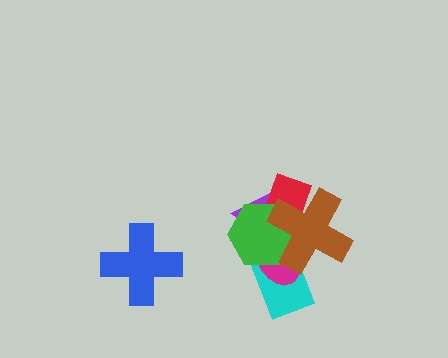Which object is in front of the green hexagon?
The brown cross is in front of the green hexagon.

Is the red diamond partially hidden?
Yes, it is partially covered by another shape.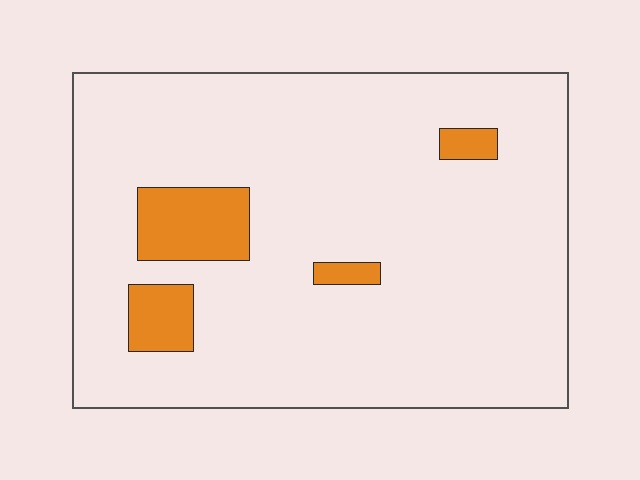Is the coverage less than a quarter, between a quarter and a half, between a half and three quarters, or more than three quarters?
Less than a quarter.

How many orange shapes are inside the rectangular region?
4.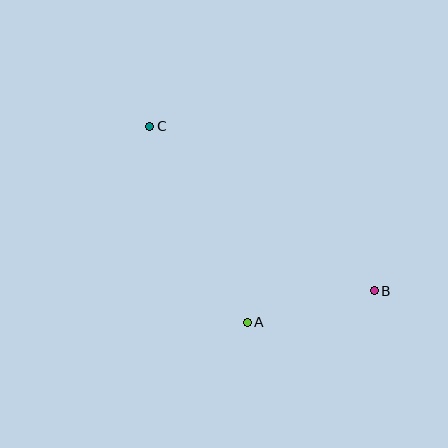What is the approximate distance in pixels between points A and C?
The distance between A and C is approximately 219 pixels.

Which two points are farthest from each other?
Points B and C are farthest from each other.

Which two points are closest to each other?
Points A and B are closest to each other.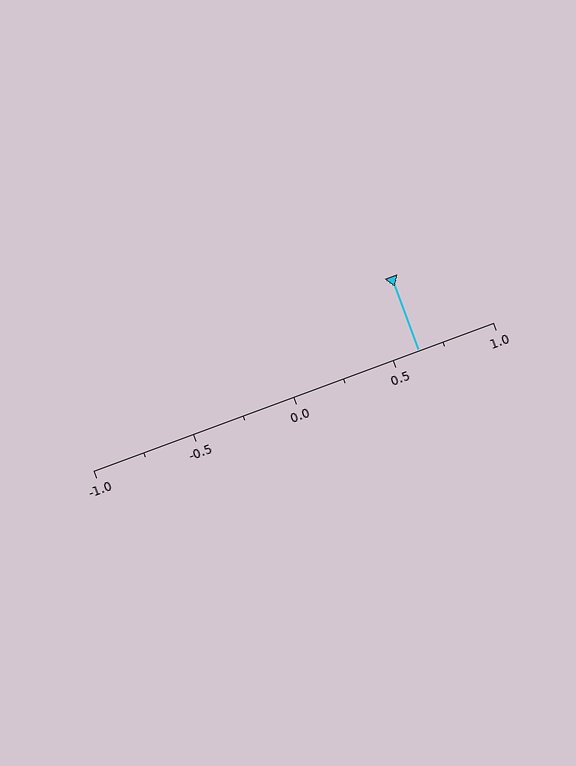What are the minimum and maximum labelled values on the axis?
The axis runs from -1.0 to 1.0.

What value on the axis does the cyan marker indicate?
The marker indicates approximately 0.62.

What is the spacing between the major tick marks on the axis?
The major ticks are spaced 0.5 apart.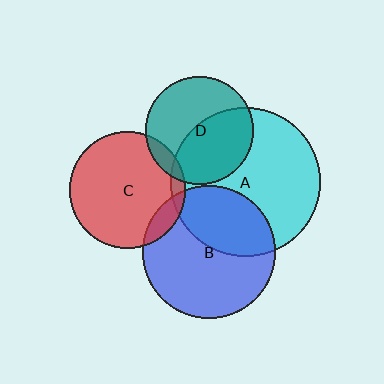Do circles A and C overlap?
Yes.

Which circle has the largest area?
Circle A (cyan).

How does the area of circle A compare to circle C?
Approximately 1.6 times.